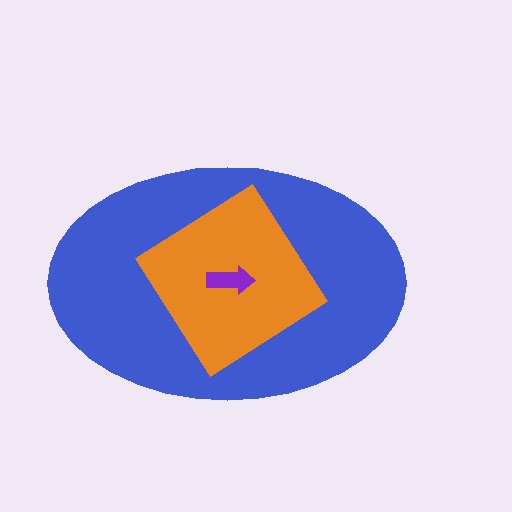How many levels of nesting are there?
3.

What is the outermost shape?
The blue ellipse.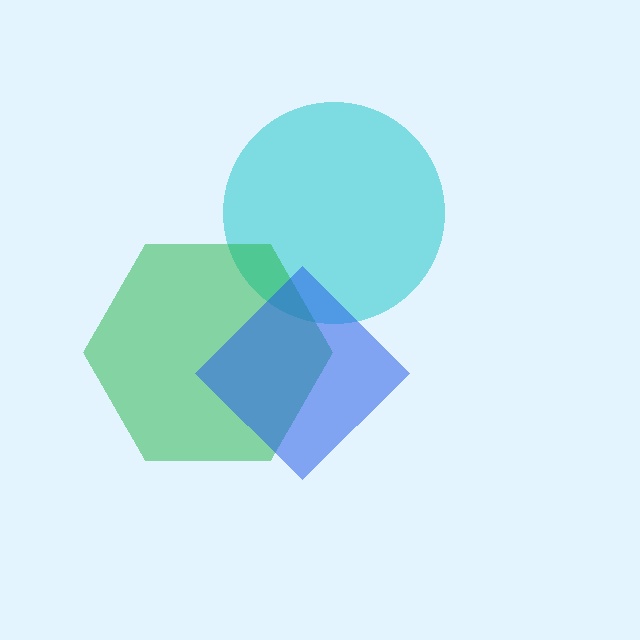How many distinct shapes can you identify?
There are 3 distinct shapes: a cyan circle, a green hexagon, a blue diamond.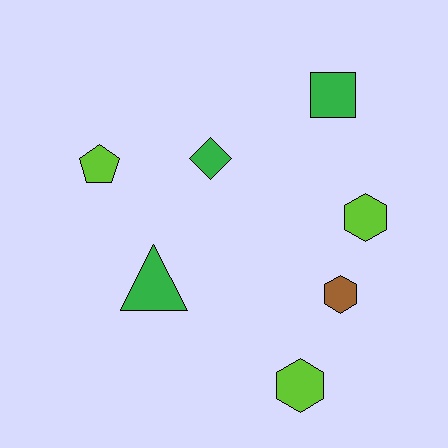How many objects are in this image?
There are 7 objects.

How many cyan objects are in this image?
There are no cyan objects.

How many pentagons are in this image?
There is 1 pentagon.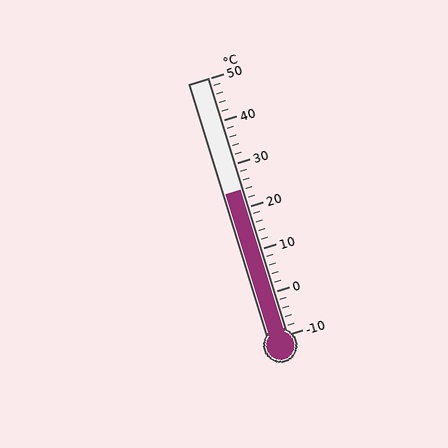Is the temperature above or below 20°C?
The temperature is above 20°C.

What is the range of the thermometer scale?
The thermometer scale ranges from -10°C to 50°C.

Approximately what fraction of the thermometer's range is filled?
The thermometer is filled to approximately 55% of its range.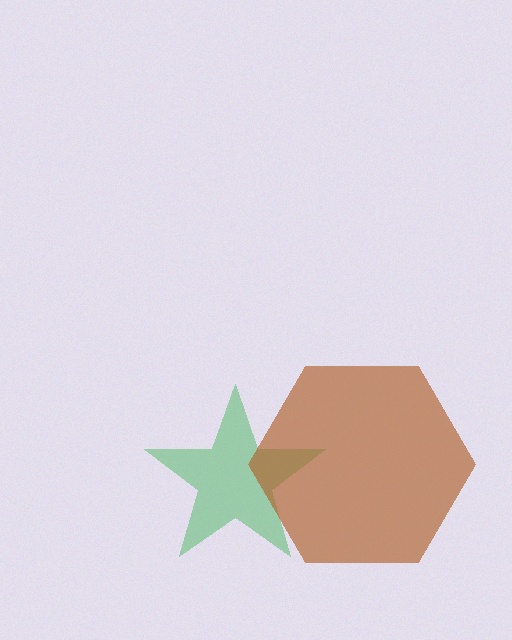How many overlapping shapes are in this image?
There are 2 overlapping shapes in the image.